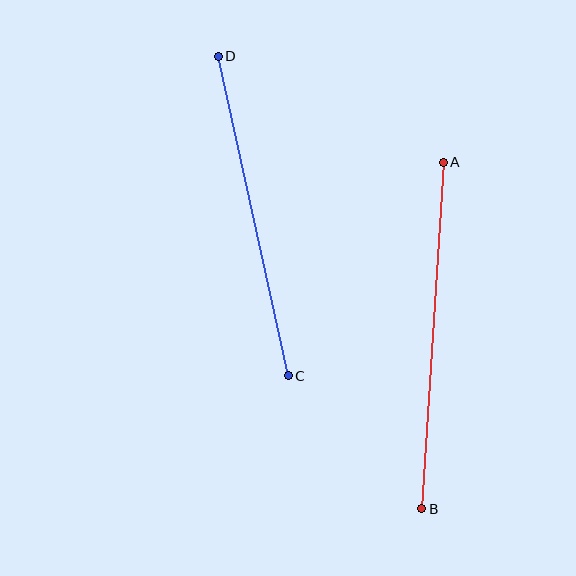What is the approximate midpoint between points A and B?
The midpoint is at approximately (433, 336) pixels.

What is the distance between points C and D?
The distance is approximately 327 pixels.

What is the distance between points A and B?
The distance is approximately 347 pixels.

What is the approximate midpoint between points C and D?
The midpoint is at approximately (253, 216) pixels.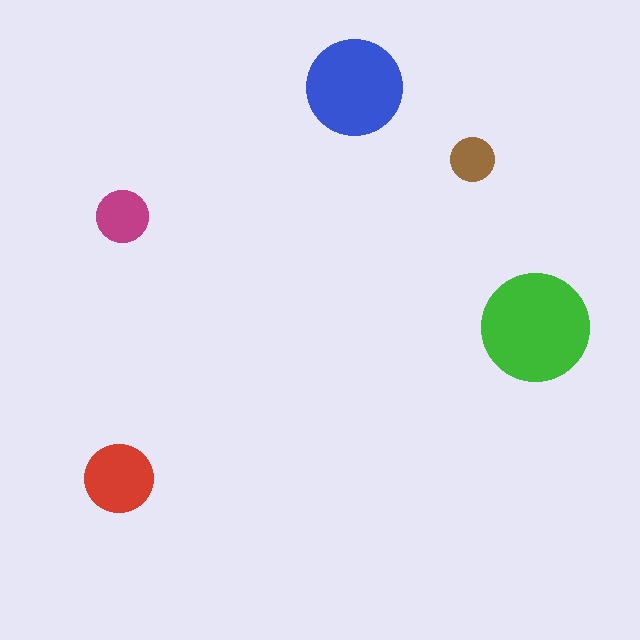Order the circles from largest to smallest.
the green one, the blue one, the red one, the magenta one, the brown one.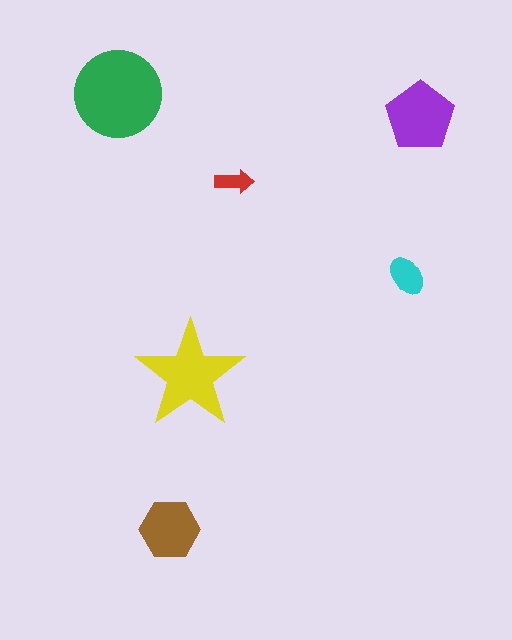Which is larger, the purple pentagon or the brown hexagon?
The purple pentagon.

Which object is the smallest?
The red arrow.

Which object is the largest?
The green circle.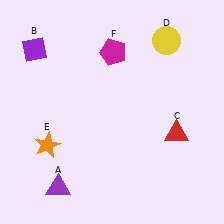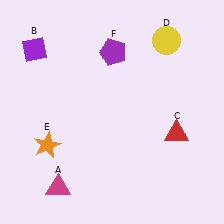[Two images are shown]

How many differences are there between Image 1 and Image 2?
There are 2 differences between the two images.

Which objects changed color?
A changed from purple to magenta. F changed from magenta to purple.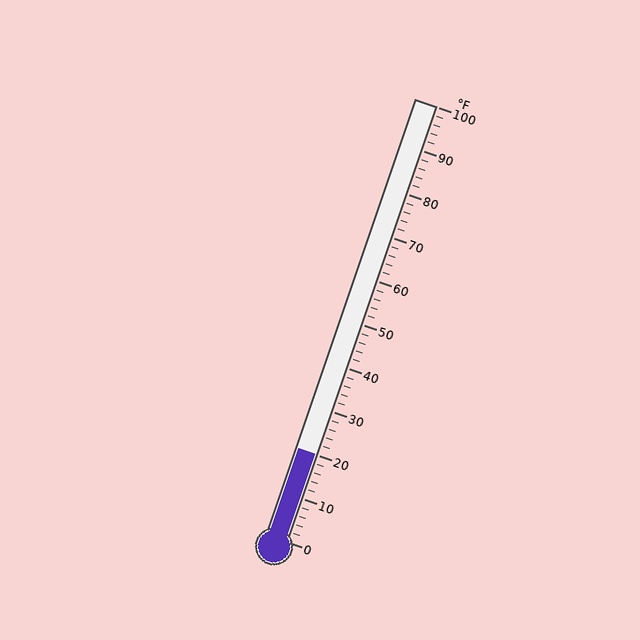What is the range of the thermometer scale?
The thermometer scale ranges from 0°F to 100°F.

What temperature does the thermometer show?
The thermometer shows approximately 20°F.